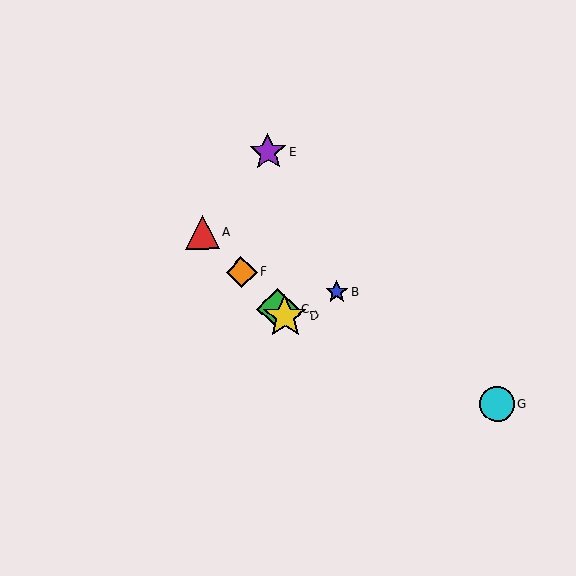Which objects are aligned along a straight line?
Objects A, C, D, F are aligned along a straight line.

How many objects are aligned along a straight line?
4 objects (A, C, D, F) are aligned along a straight line.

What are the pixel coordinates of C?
Object C is at (278, 309).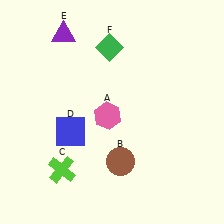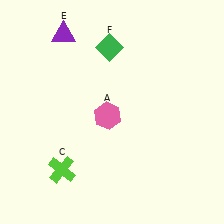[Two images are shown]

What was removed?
The blue square (D), the brown circle (B) were removed in Image 2.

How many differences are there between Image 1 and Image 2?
There are 2 differences between the two images.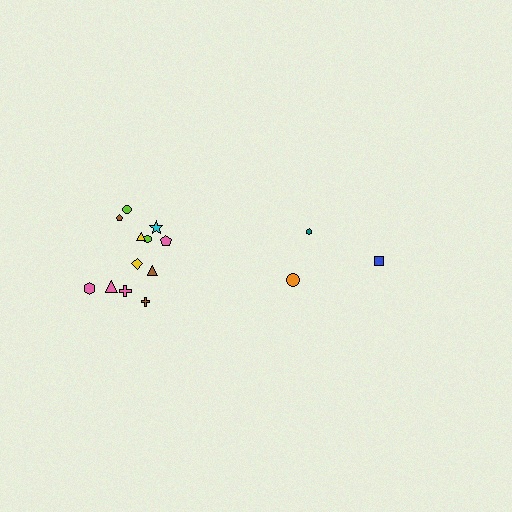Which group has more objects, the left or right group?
The left group.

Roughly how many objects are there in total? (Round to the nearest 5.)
Roughly 15 objects in total.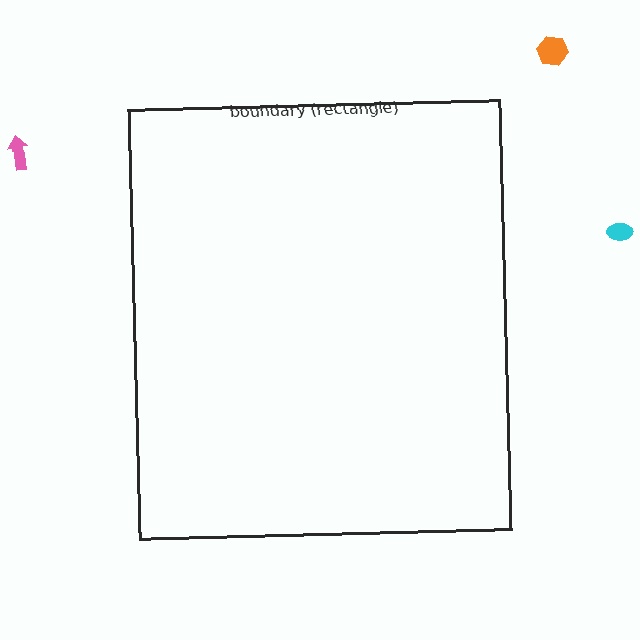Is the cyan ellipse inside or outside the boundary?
Outside.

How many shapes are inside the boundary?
0 inside, 3 outside.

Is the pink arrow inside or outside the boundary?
Outside.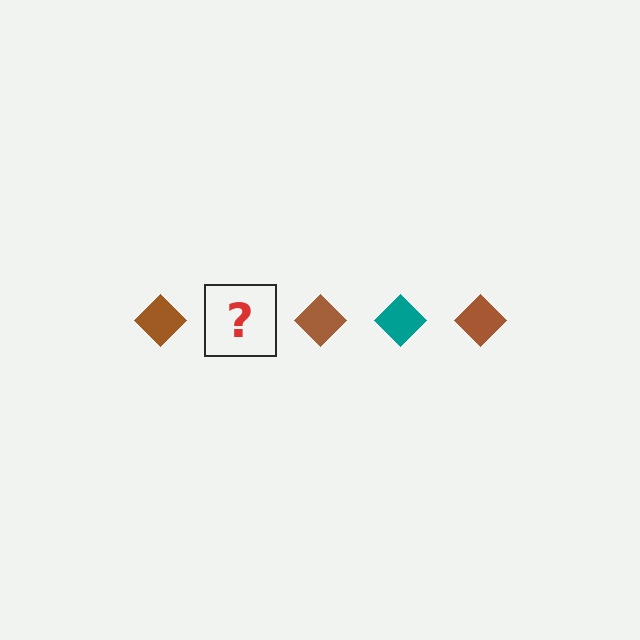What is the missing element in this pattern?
The missing element is a teal diamond.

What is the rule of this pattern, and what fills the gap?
The rule is that the pattern cycles through brown, teal diamonds. The gap should be filled with a teal diamond.